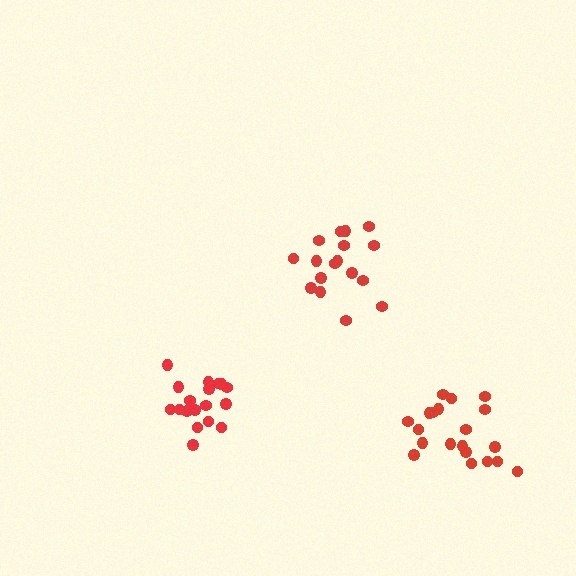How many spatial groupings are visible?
There are 3 spatial groupings.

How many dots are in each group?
Group 1: 18 dots, Group 2: 20 dots, Group 3: 17 dots (55 total).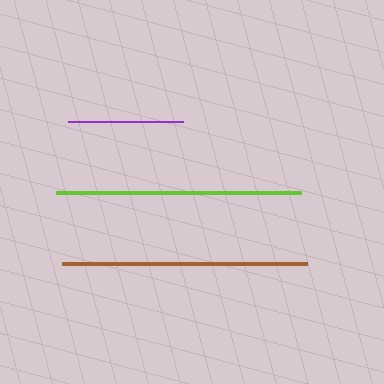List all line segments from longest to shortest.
From longest to shortest: lime, brown, purple.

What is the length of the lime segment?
The lime segment is approximately 245 pixels long.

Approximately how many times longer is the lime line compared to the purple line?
The lime line is approximately 2.1 times the length of the purple line.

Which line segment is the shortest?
The purple line is the shortest at approximately 116 pixels.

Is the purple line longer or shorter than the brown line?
The brown line is longer than the purple line.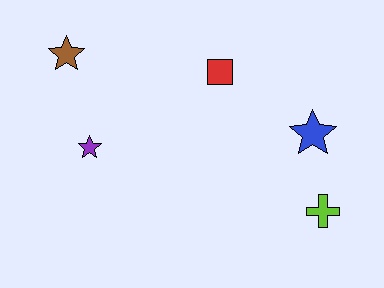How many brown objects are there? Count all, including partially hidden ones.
There is 1 brown object.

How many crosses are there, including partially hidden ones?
There is 1 cross.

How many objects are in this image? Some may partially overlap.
There are 5 objects.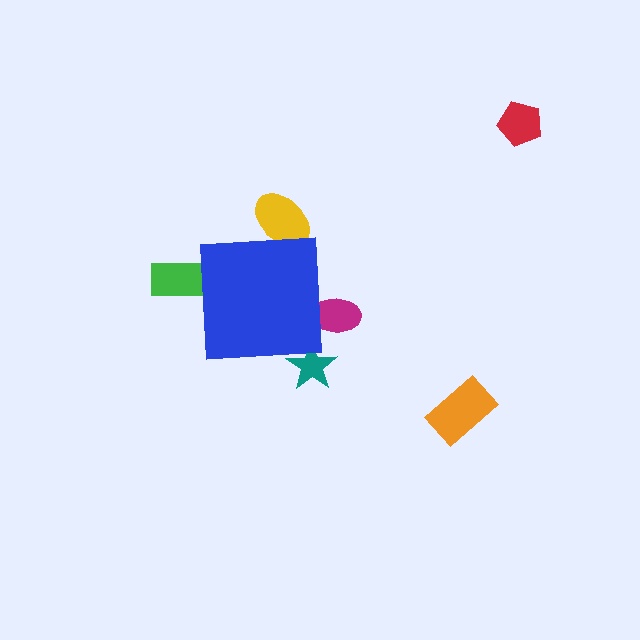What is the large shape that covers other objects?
A blue square.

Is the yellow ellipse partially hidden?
Yes, the yellow ellipse is partially hidden behind the blue square.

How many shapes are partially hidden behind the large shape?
4 shapes are partially hidden.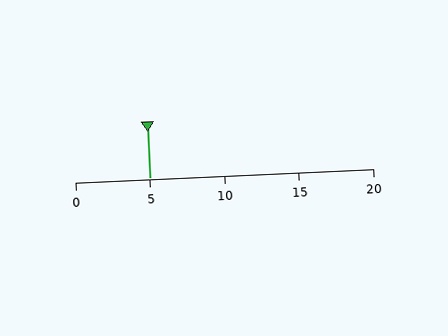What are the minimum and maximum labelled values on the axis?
The axis runs from 0 to 20.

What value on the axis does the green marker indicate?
The marker indicates approximately 5.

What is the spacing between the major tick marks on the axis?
The major ticks are spaced 5 apart.